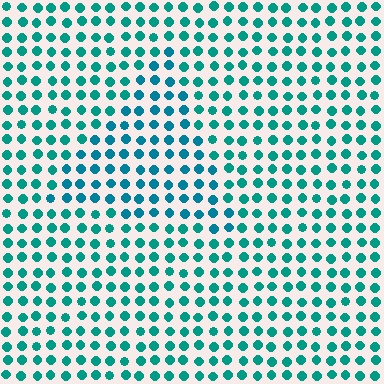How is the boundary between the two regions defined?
The boundary is defined purely by a slight shift in hue (about 19 degrees). Spacing, size, and orientation are identical on both sides.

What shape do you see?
I see a triangle.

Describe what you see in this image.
The image is filled with small teal elements in a uniform arrangement. A triangle-shaped region is visible where the elements are tinted to a slightly different hue, forming a subtle color boundary.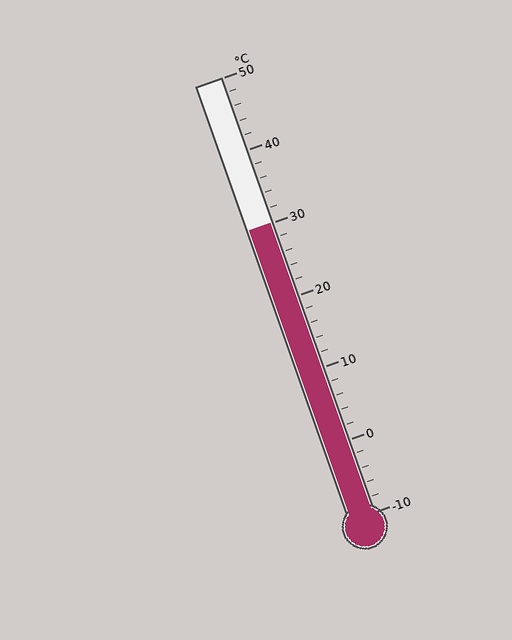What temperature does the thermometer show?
The thermometer shows approximately 30°C.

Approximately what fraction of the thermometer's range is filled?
The thermometer is filled to approximately 65% of its range.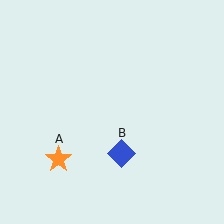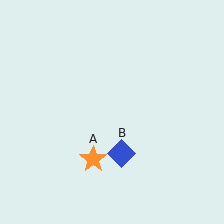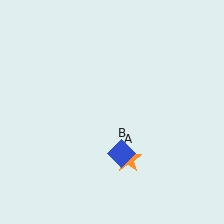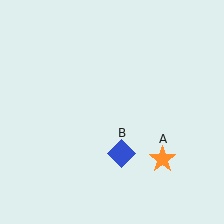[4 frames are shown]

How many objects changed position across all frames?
1 object changed position: orange star (object A).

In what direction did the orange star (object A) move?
The orange star (object A) moved right.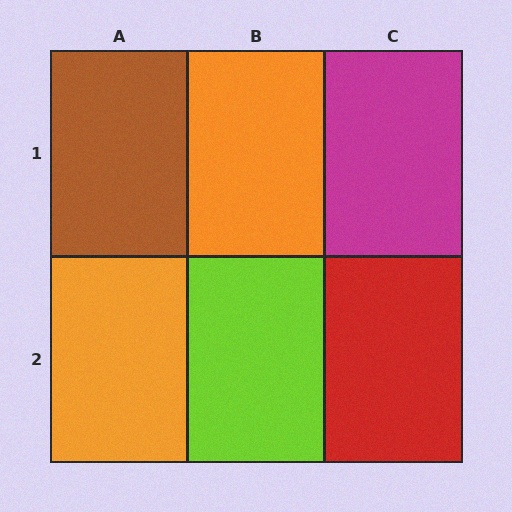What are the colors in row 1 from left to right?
Brown, orange, magenta.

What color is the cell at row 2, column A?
Orange.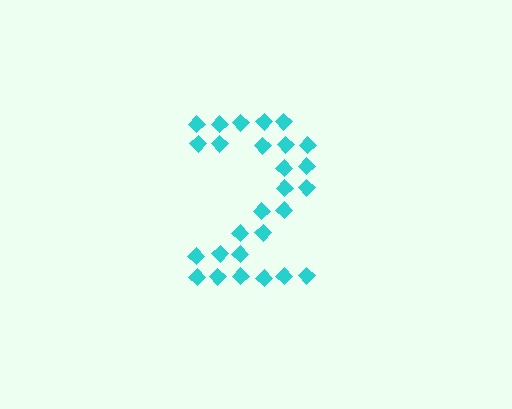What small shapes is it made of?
It is made of small diamonds.